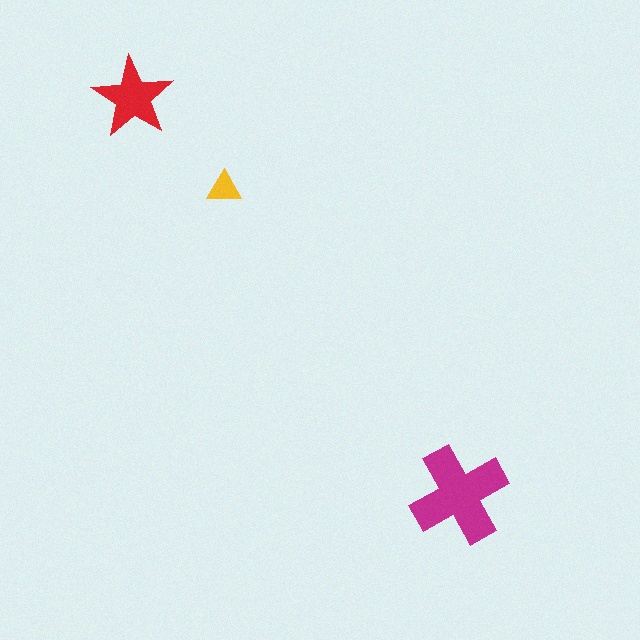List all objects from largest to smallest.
The magenta cross, the red star, the yellow triangle.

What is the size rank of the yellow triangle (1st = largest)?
3rd.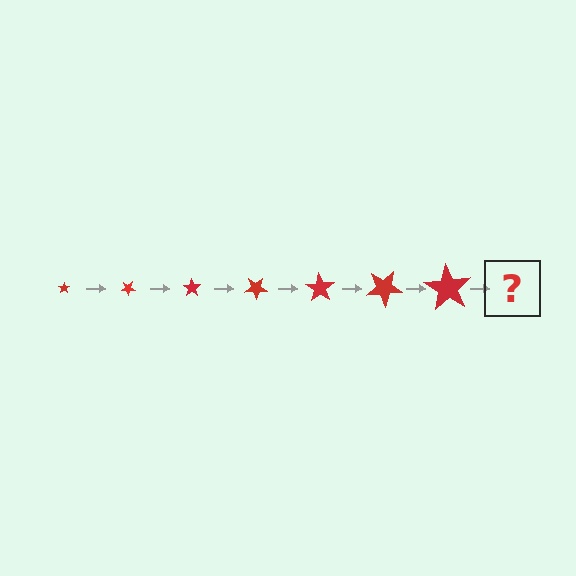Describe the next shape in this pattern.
It should be a star, larger than the previous one and rotated 245 degrees from the start.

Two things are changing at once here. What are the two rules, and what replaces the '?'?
The two rules are that the star grows larger each step and it rotates 35 degrees each step. The '?' should be a star, larger than the previous one and rotated 245 degrees from the start.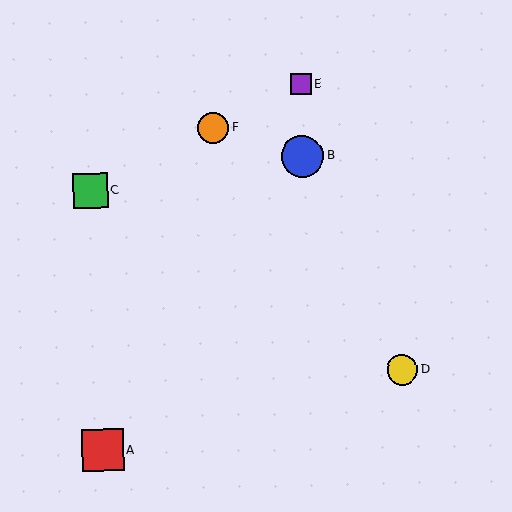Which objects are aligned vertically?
Objects B, E are aligned vertically.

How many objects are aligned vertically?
2 objects (B, E) are aligned vertically.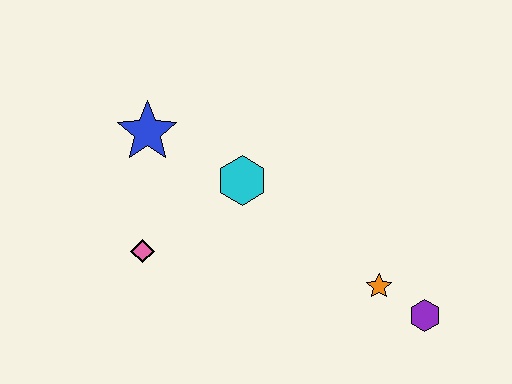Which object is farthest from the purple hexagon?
The blue star is farthest from the purple hexagon.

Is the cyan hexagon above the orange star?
Yes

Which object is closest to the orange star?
The purple hexagon is closest to the orange star.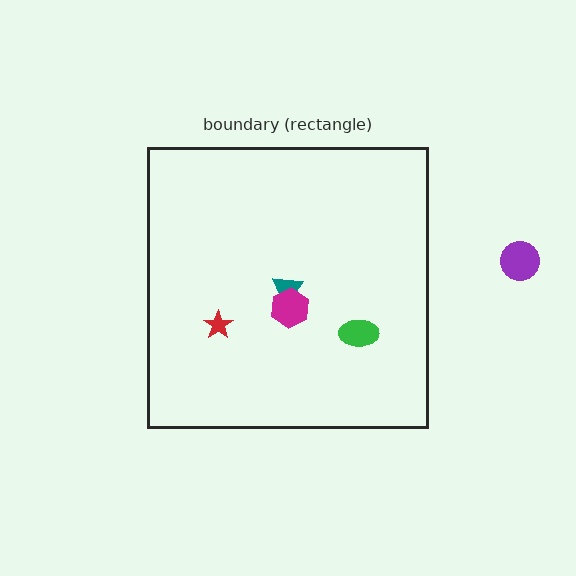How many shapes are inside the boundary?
4 inside, 1 outside.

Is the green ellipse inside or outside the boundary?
Inside.